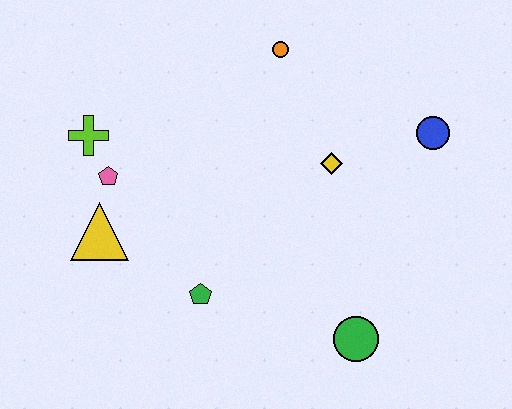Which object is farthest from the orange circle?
The green circle is farthest from the orange circle.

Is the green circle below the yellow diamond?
Yes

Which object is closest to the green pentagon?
The yellow triangle is closest to the green pentagon.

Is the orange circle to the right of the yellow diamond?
No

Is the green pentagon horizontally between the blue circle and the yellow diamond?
No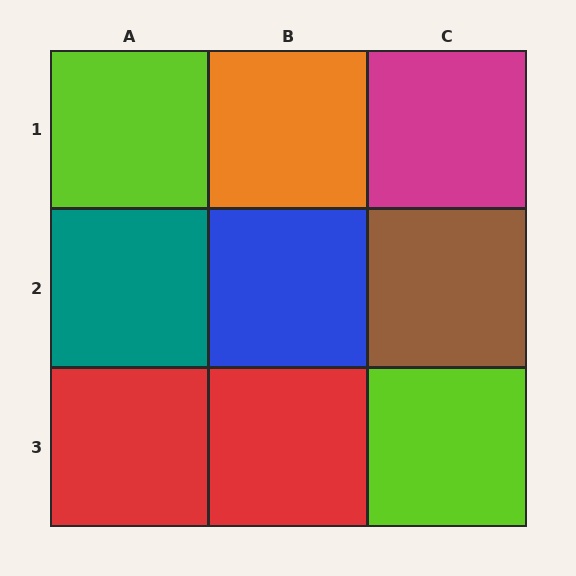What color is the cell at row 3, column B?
Red.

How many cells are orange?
1 cell is orange.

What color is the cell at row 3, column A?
Red.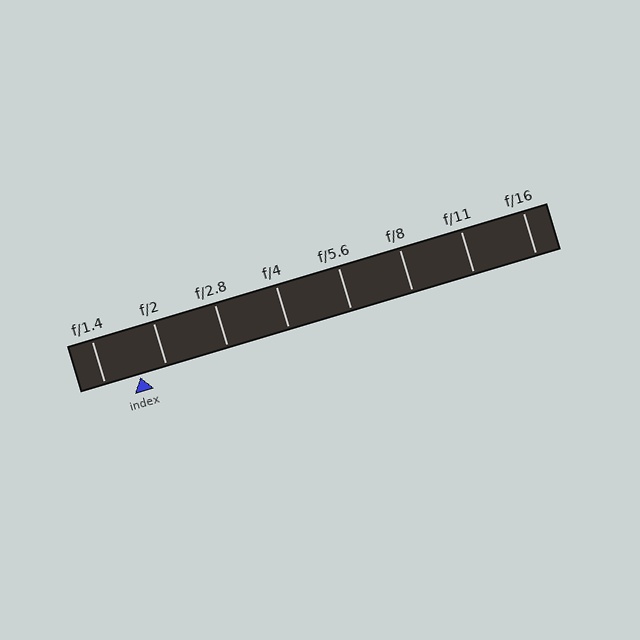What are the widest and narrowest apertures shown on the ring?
The widest aperture shown is f/1.4 and the narrowest is f/16.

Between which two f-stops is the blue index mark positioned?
The index mark is between f/1.4 and f/2.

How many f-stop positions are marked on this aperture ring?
There are 8 f-stop positions marked.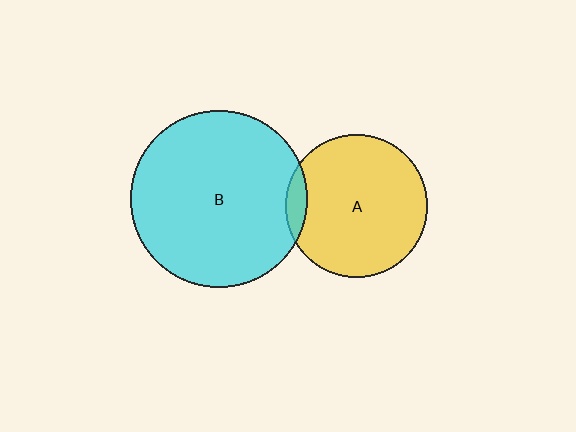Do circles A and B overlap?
Yes.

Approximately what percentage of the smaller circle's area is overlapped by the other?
Approximately 5%.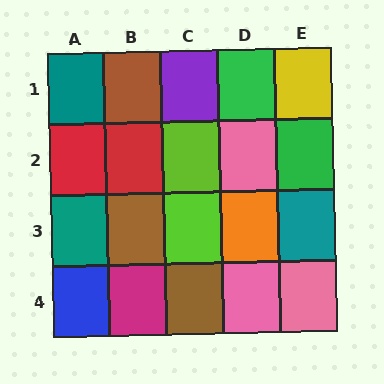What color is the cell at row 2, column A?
Red.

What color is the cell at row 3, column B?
Brown.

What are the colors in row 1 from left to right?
Teal, brown, purple, green, yellow.